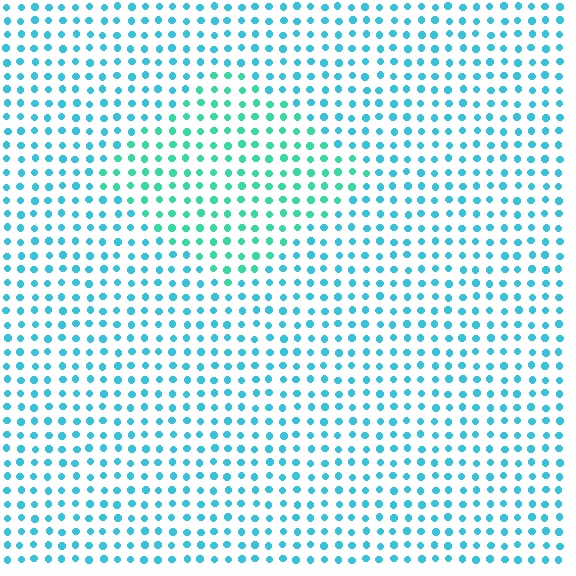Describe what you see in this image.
The image is filled with small cyan elements in a uniform arrangement. A diamond-shaped region is visible where the elements are tinted to a slightly different hue, forming a subtle color boundary.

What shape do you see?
I see a diamond.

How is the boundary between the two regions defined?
The boundary is defined purely by a slight shift in hue (about 29 degrees). Spacing, size, and orientation are identical on both sides.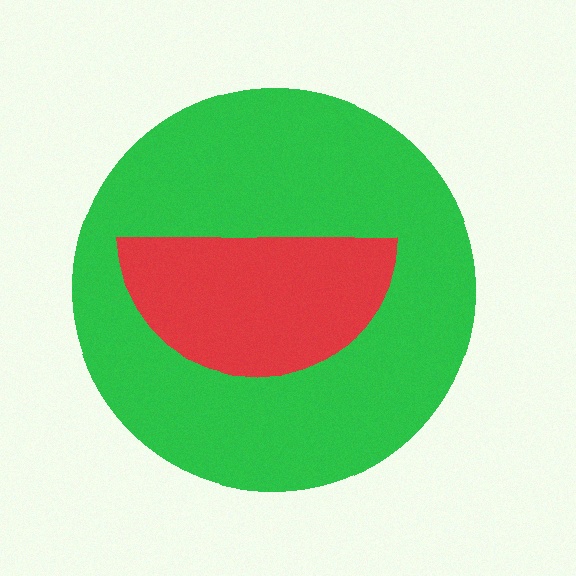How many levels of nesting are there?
2.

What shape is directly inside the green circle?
The red semicircle.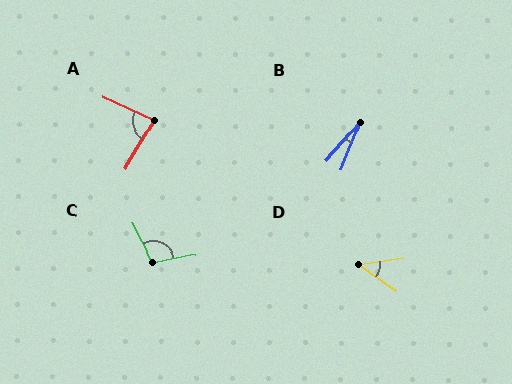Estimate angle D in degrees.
Approximately 43 degrees.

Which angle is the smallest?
B, at approximately 20 degrees.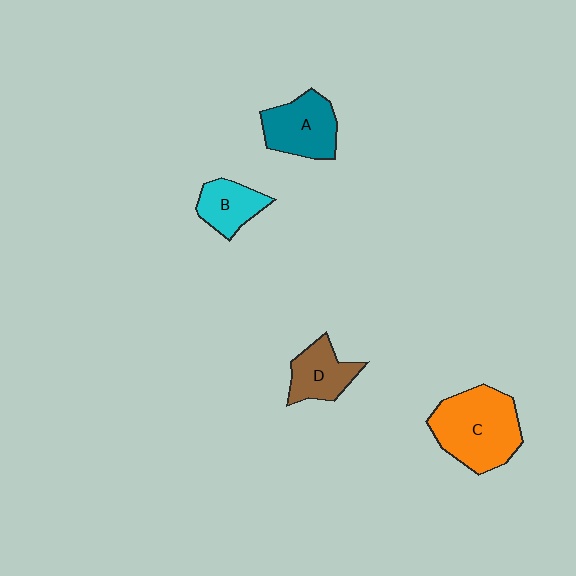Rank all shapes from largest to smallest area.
From largest to smallest: C (orange), A (teal), D (brown), B (cyan).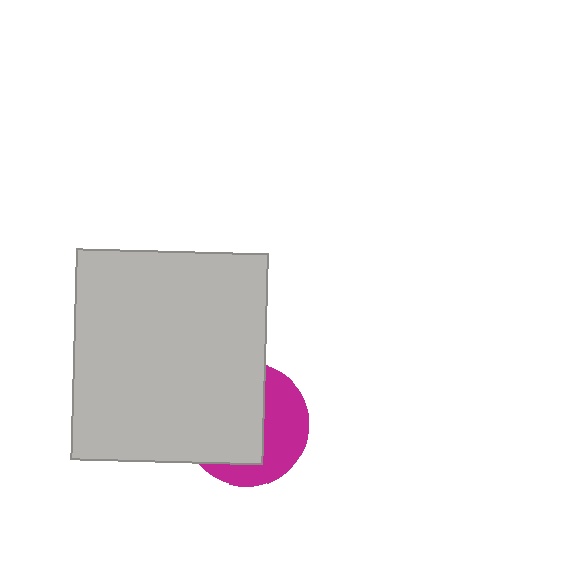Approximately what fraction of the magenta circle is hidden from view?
Roughly 58% of the magenta circle is hidden behind the light gray rectangle.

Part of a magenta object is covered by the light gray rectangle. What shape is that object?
It is a circle.